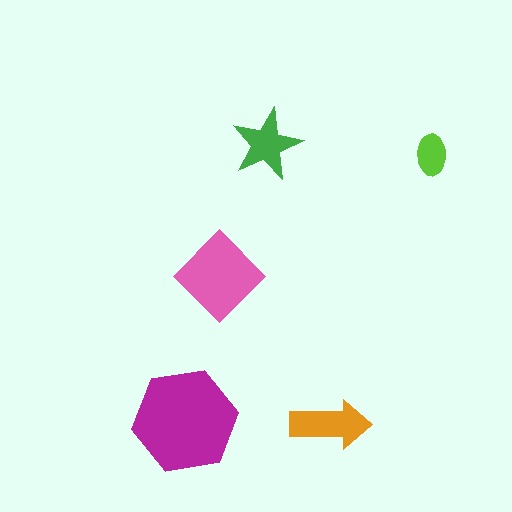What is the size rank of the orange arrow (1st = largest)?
3rd.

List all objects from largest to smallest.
The magenta hexagon, the pink diamond, the orange arrow, the green star, the lime ellipse.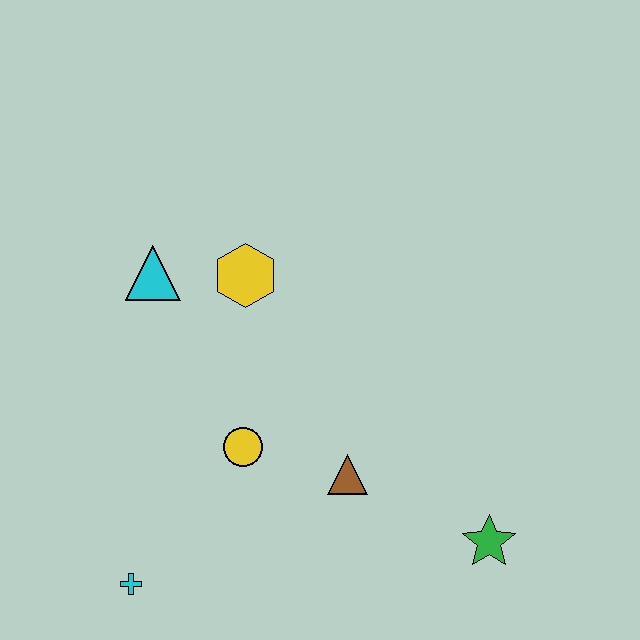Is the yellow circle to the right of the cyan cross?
Yes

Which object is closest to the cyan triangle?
The yellow hexagon is closest to the cyan triangle.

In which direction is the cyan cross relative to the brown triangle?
The cyan cross is to the left of the brown triangle.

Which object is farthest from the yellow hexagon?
The green star is farthest from the yellow hexagon.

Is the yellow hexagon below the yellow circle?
No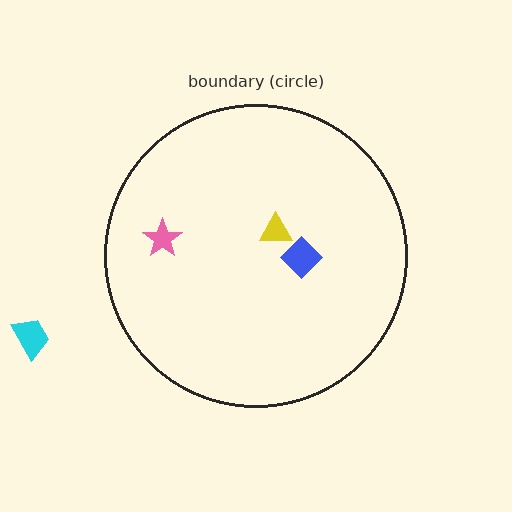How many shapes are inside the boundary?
3 inside, 1 outside.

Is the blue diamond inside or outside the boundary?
Inside.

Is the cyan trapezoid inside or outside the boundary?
Outside.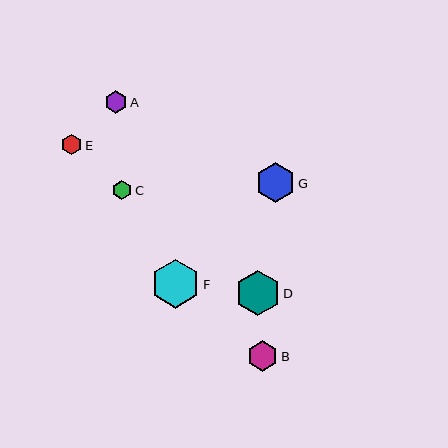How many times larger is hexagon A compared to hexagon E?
Hexagon A is approximately 1.1 times the size of hexagon E.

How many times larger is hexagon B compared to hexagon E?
Hexagon B is approximately 1.5 times the size of hexagon E.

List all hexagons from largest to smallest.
From largest to smallest: F, D, G, B, A, E, C.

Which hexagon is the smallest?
Hexagon C is the smallest with a size of approximately 20 pixels.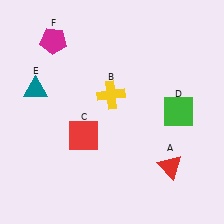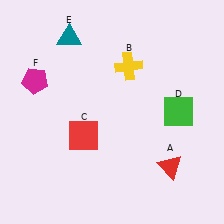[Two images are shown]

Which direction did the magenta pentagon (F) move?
The magenta pentagon (F) moved down.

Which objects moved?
The objects that moved are: the yellow cross (B), the teal triangle (E), the magenta pentagon (F).